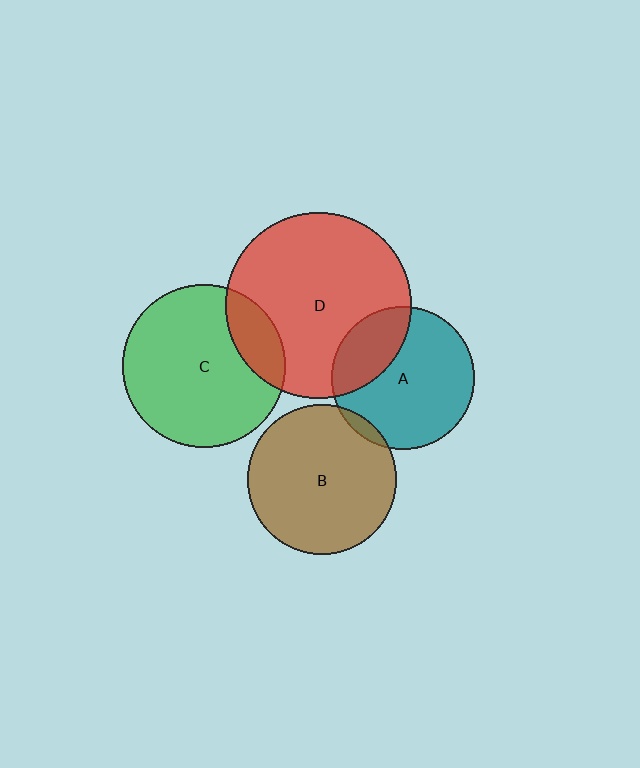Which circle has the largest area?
Circle D (red).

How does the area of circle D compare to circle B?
Approximately 1.5 times.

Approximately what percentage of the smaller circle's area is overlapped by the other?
Approximately 30%.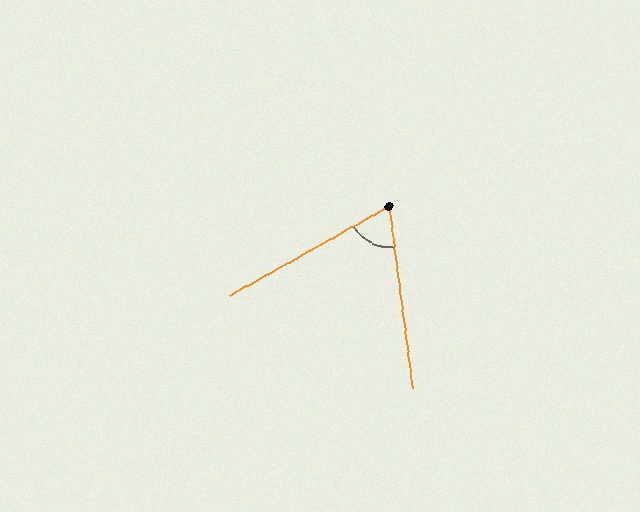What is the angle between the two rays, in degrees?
Approximately 68 degrees.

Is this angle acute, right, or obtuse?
It is acute.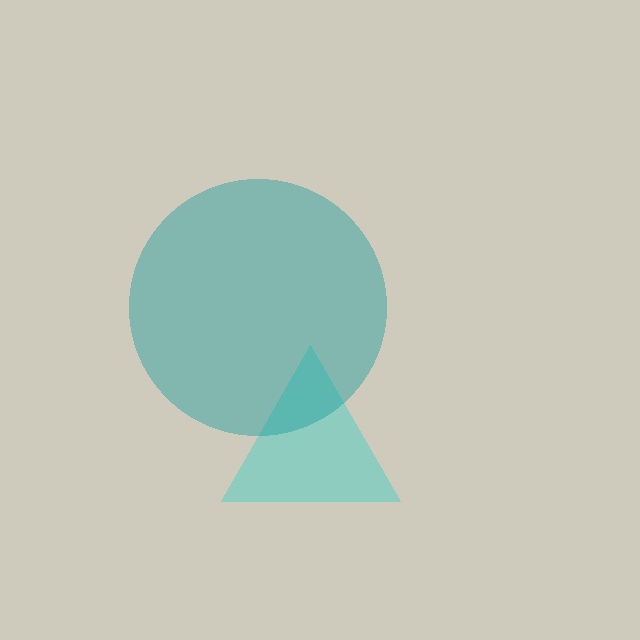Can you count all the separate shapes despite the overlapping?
Yes, there are 2 separate shapes.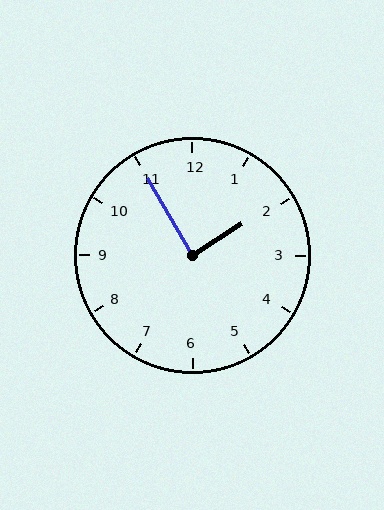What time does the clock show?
1:55.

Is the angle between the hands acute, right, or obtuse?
It is right.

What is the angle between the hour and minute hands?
Approximately 88 degrees.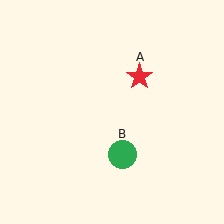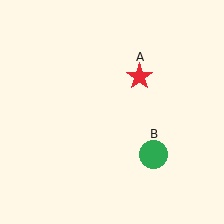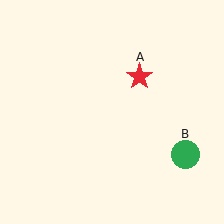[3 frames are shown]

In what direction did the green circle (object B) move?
The green circle (object B) moved right.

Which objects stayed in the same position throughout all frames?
Red star (object A) remained stationary.